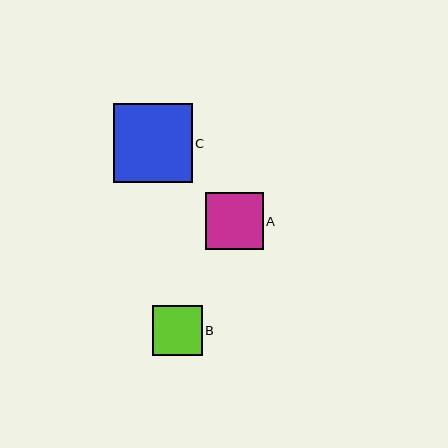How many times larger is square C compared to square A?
Square C is approximately 1.4 times the size of square A.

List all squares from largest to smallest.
From largest to smallest: C, A, B.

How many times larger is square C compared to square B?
Square C is approximately 1.6 times the size of square B.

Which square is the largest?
Square C is the largest with a size of approximately 79 pixels.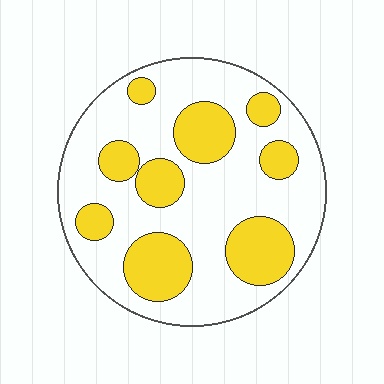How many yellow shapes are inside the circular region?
9.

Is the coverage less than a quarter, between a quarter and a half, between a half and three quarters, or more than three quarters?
Between a quarter and a half.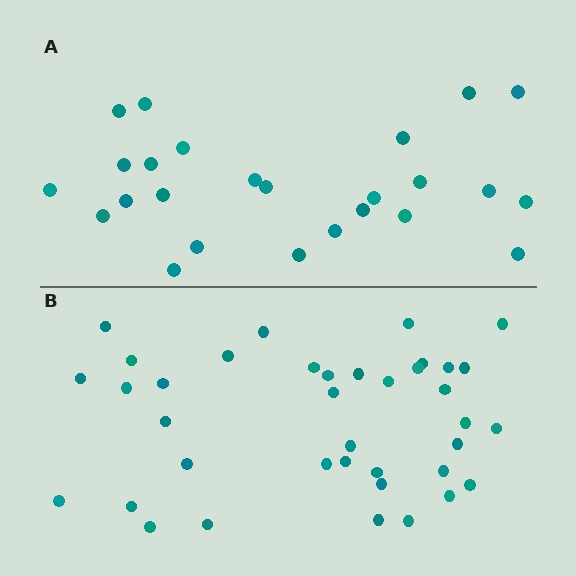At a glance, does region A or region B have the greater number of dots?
Region B (the bottom region) has more dots.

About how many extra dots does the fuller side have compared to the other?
Region B has approximately 15 more dots than region A.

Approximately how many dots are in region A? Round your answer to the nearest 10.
About 20 dots. (The exact count is 25, which rounds to 20.)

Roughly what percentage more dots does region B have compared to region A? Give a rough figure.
About 50% more.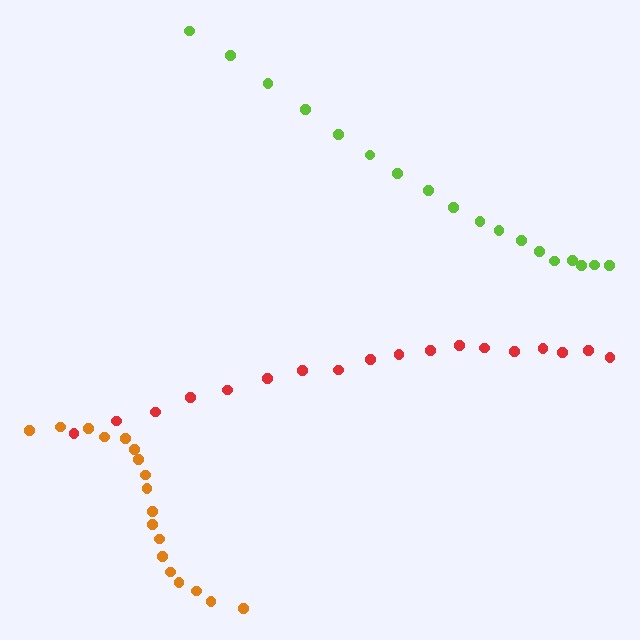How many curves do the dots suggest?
There are 3 distinct paths.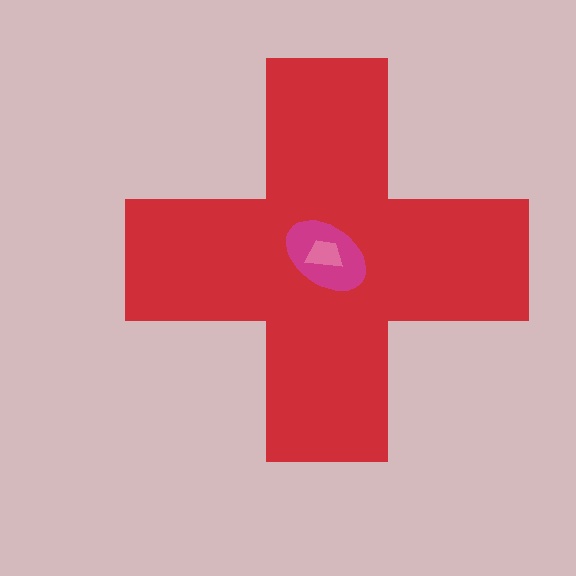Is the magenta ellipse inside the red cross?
Yes.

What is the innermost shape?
The pink trapezoid.